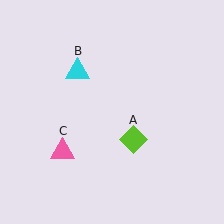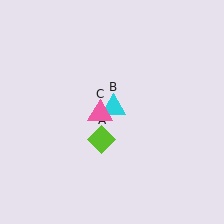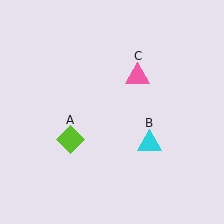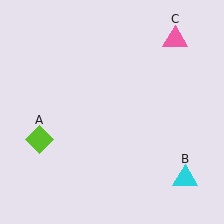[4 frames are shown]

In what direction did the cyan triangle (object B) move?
The cyan triangle (object B) moved down and to the right.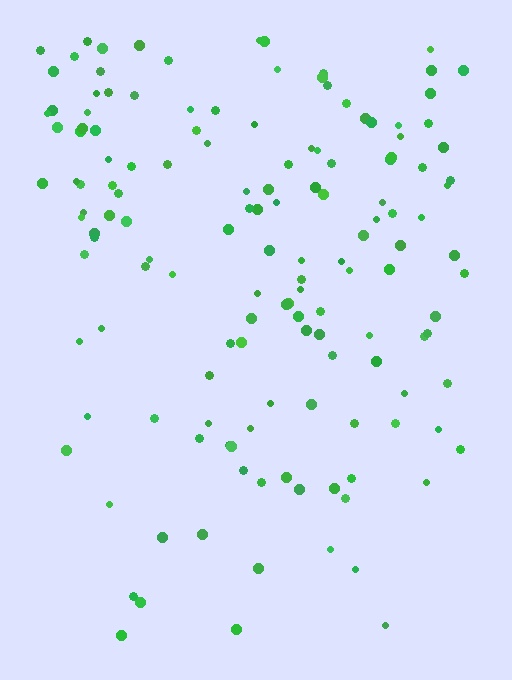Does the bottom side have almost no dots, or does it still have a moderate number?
Still a moderate number, just noticeably fewer than the top.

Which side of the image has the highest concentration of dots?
The top.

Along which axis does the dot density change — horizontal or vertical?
Vertical.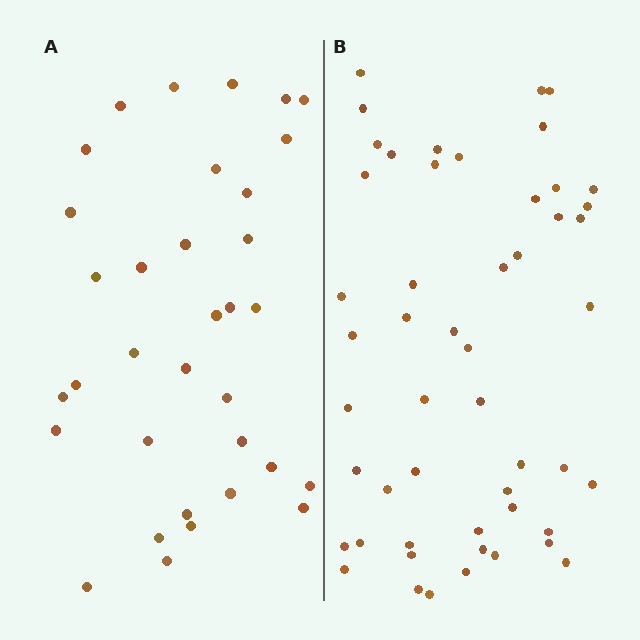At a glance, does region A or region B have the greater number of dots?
Region B (the right region) has more dots.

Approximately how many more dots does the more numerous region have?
Region B has approximately 15 more dots than region A.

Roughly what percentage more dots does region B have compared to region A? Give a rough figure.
About 50% more.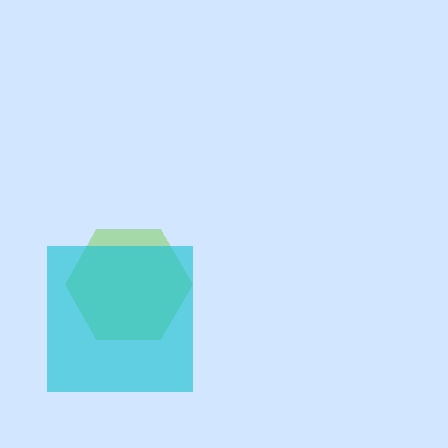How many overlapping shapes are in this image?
There are 2 overlapping shapes in the image.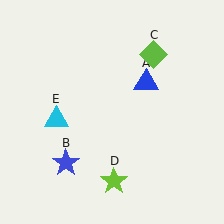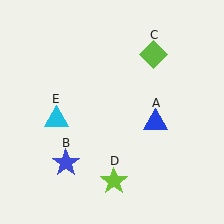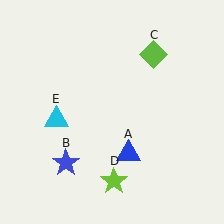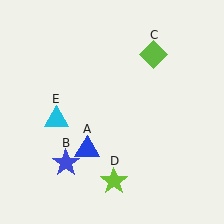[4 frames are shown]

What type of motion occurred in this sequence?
The blue triangle (object A) rotated clockwise around the center of the scene.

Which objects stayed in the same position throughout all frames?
Blue star (object B) and lime diamond (object C) and lime star (object D) and cyan triangle (object E) remained stationary.